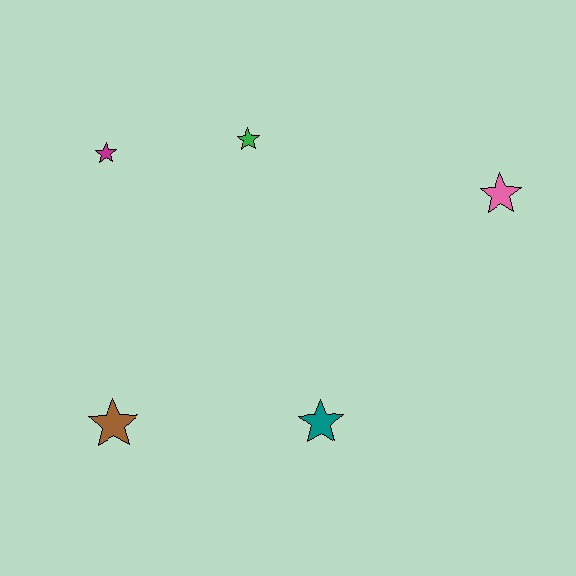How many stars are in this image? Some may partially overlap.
There are 5 stars.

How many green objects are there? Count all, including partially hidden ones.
There is 1 green object.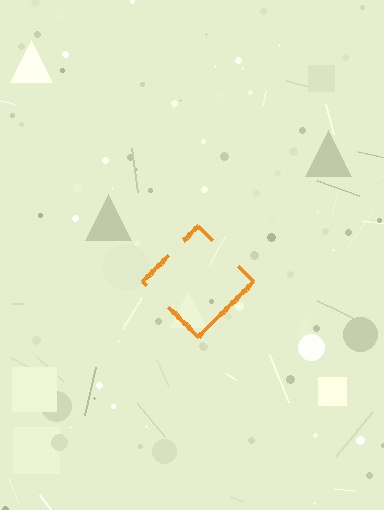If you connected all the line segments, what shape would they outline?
They would outline a diamond.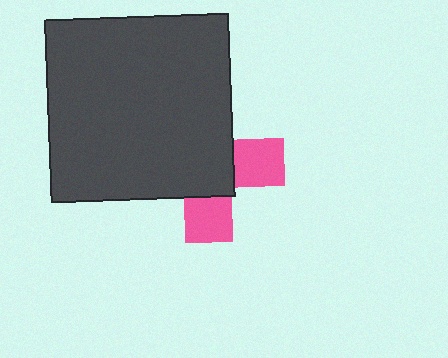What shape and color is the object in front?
The object in front is a dark gray square.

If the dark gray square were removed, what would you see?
You would see the complete pink cross.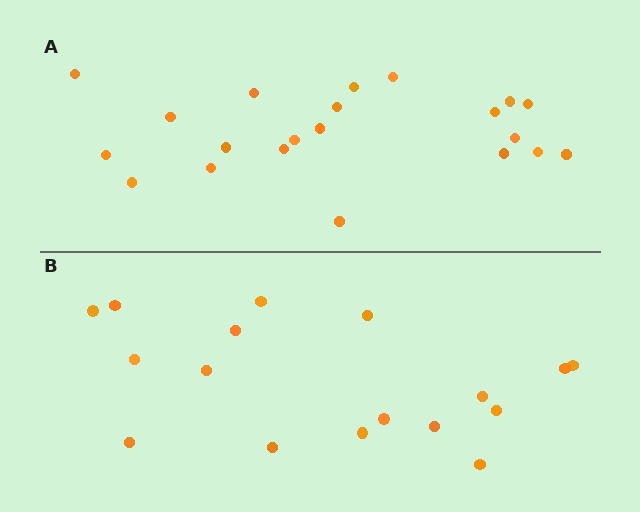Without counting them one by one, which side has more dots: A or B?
Region A (the top region) has more dots.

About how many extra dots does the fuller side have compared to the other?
Region A has about 4 more dots than region B.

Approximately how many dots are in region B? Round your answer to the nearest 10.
About 20 dots. (The exact count is 17, which rounds to 20.)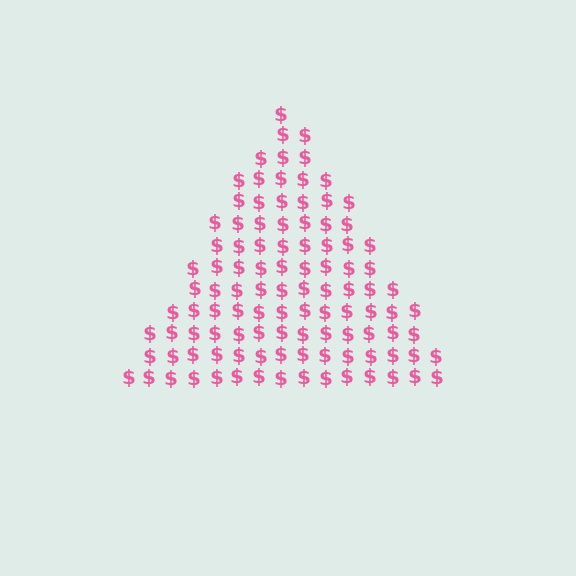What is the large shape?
The large shape is a triangle.